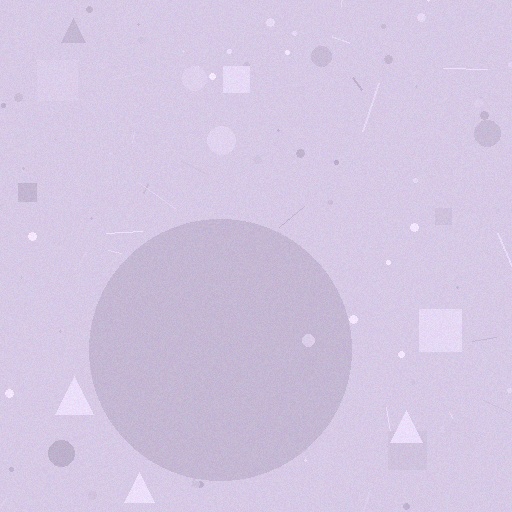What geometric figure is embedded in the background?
A circle is embedded in the background.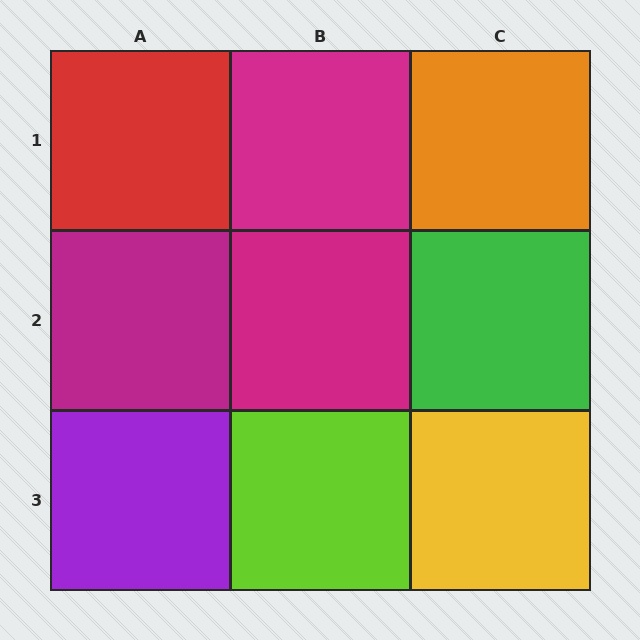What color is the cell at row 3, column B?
Lime.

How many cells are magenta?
3 cells are magenta.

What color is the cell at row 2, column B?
Magenta.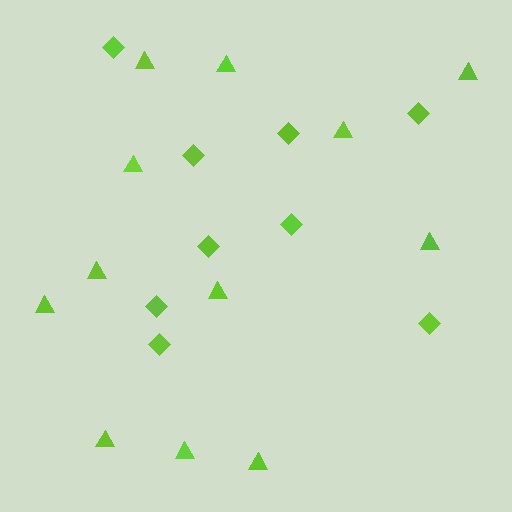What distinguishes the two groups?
There are 2 groups: one group of diamonds (9) and one group of triangles (12).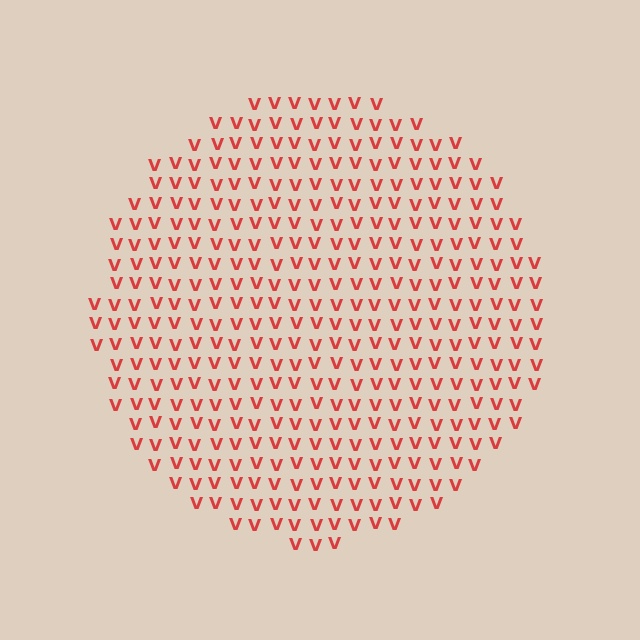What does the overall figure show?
The overall figure shows a circle.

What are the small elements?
The small elements are letter V's.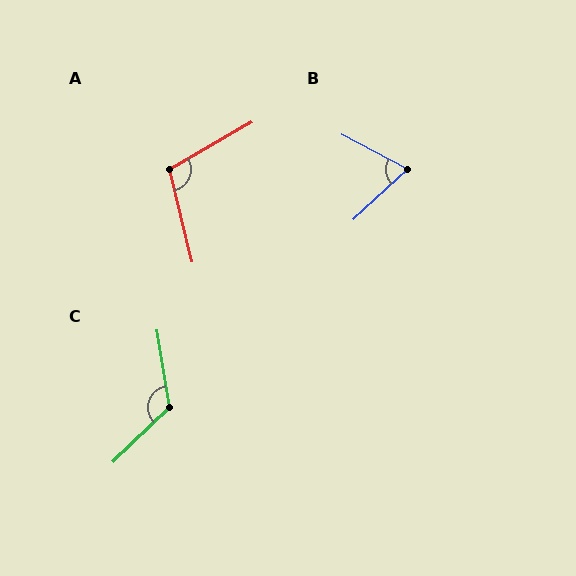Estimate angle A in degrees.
Approximately 107 degrees.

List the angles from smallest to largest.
B (71°), A (107°), C (125°).